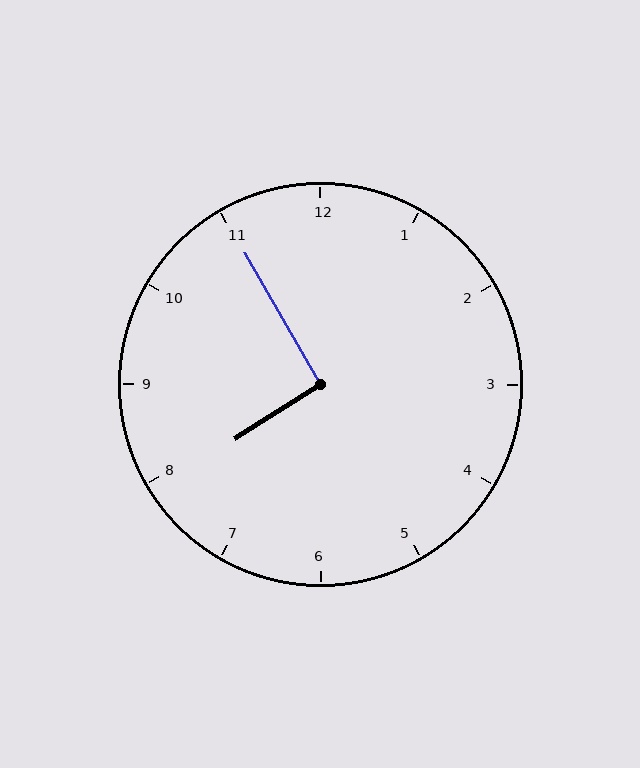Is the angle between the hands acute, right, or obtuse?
It is right.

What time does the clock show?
7:55.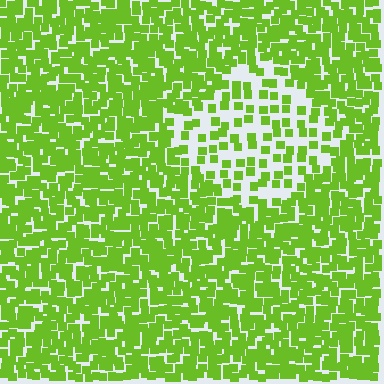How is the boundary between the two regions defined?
The boundary is defined by a change in element density (approximately 2.4x ratio). All elements are the same color, size, and shape.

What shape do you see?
I see a diamond.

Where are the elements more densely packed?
The elements are more densely packed outside the diamond boundary.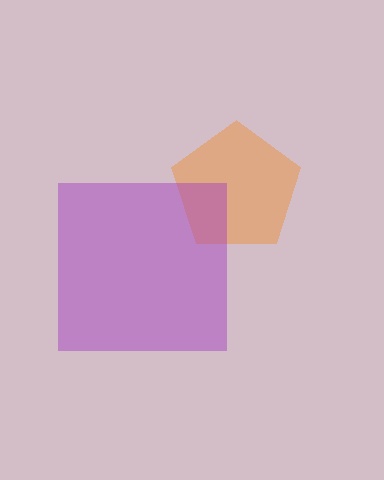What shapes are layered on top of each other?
The layered shapes are: an orange pentagon, a purple square.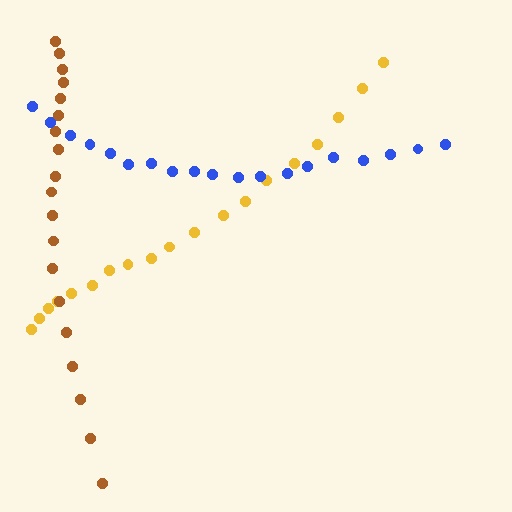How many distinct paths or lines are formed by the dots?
There are 3 distinct paths.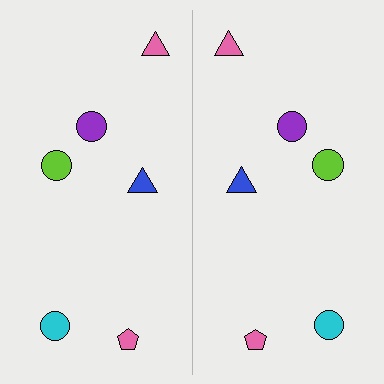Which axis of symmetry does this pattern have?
The pattern has a vertical axis of symmetry running through the center of the image.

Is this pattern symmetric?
Yes, this pattern has bilateral (reflection) symmetry.